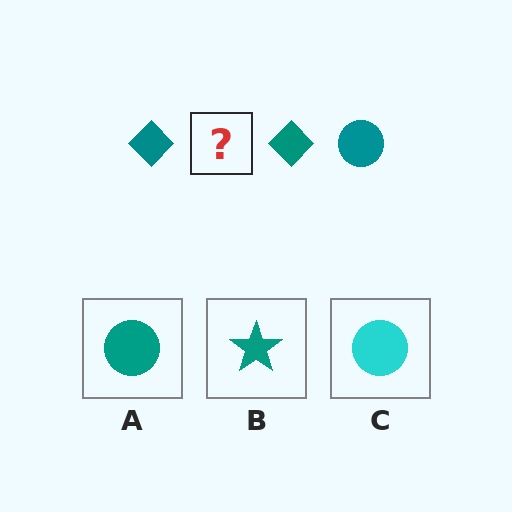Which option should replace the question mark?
Option A.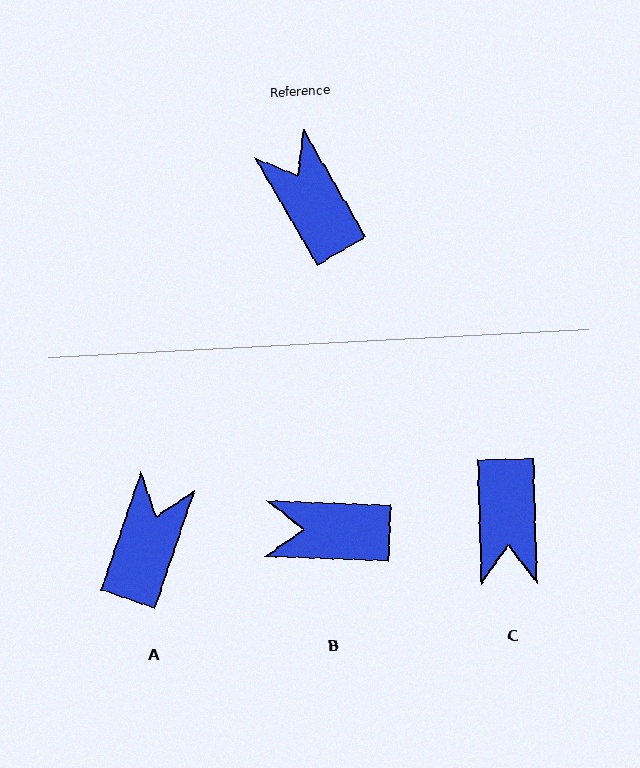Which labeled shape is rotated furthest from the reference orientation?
C, about 152 degrees away.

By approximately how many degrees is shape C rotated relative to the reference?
Approximately 152 degrees counter-clockwise.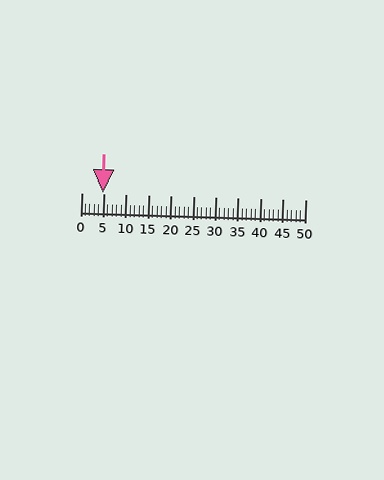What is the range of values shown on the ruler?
The ruler shows values from 0 to 50.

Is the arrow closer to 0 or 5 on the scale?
The arrow is closer to 5.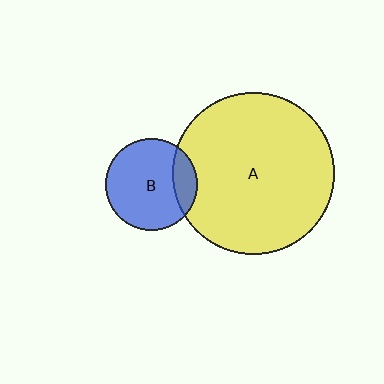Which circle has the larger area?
Circle A (yellow).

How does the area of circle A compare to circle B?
Approximately 3.1 times.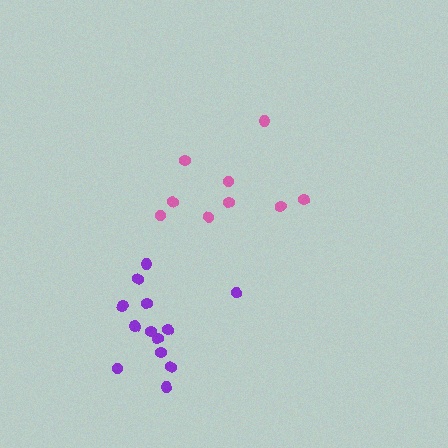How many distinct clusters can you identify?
There are 2 distinct clusters.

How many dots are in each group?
Group 1: 9 dots, Group 2: 13 dots (22 total).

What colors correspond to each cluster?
The clusters are colored: pink, purple.